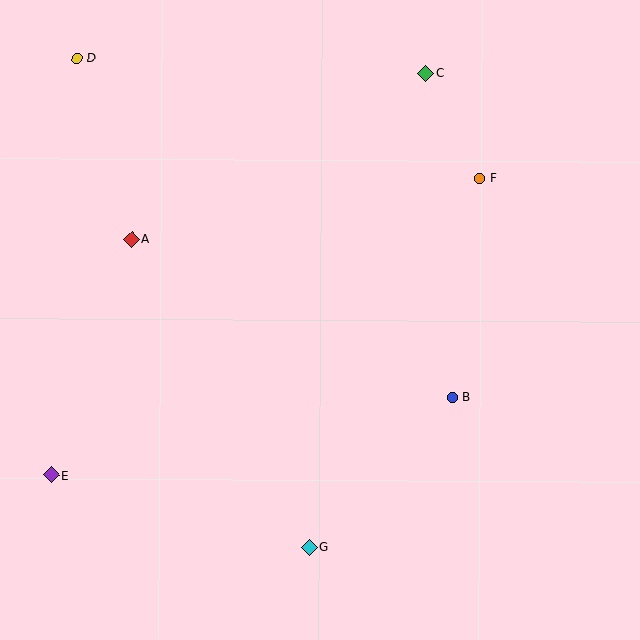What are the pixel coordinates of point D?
Point D is at (77, 58).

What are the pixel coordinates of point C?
Point C is at (426, 73).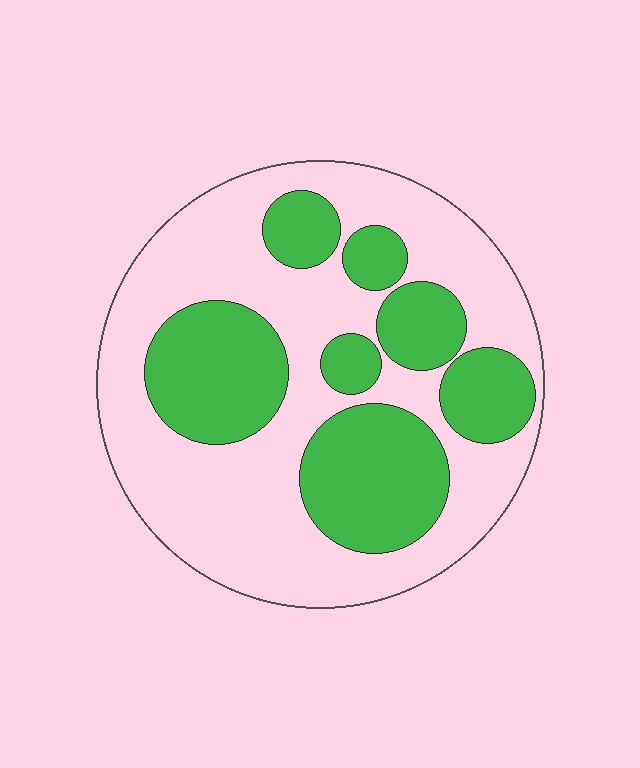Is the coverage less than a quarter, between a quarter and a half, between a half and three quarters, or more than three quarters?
Between a quarter and a half.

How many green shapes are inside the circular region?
7.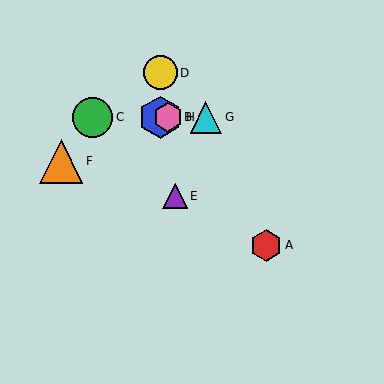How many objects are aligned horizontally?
4 objects (B, C, G, H) are aligned horizontally.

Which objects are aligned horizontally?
Objects B, C, G, H are aligned horizontally.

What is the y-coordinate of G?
Object G is at y≈117.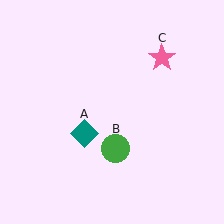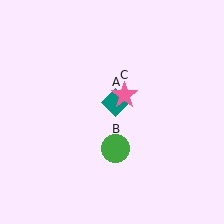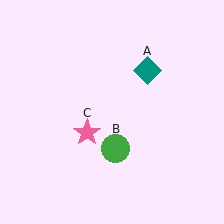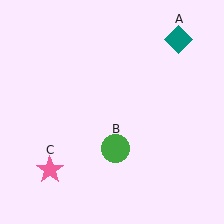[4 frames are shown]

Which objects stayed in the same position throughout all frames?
Green circle (object B) remained stationary.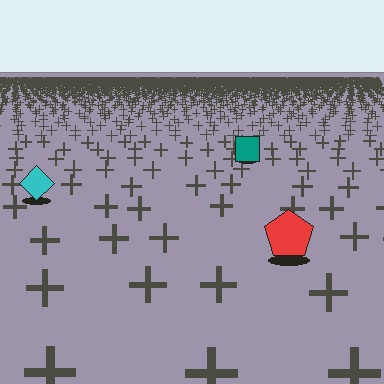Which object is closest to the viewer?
The red pentagon is closest. The texture marks near it are larger and more spread out.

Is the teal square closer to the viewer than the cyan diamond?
No. The cyan diamond is closer — you can tell from the texture gradient: the ground texture is coarser near it.